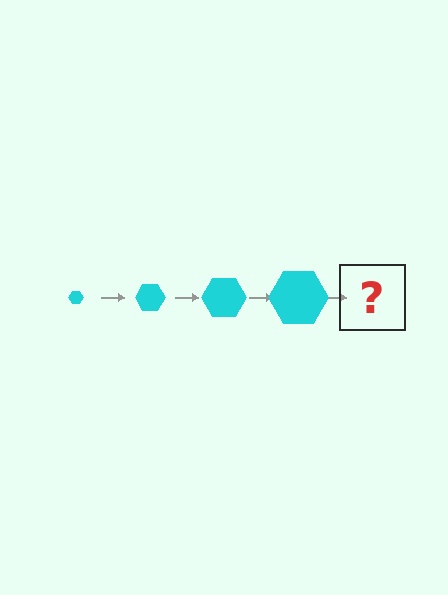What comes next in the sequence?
The next element should be a cyan hexagon, larger than the previous one.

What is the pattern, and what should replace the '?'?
The pattern is that the hexagon gets progressively larger each step. The '?' should be a cyan hexagon, larger than the previous one.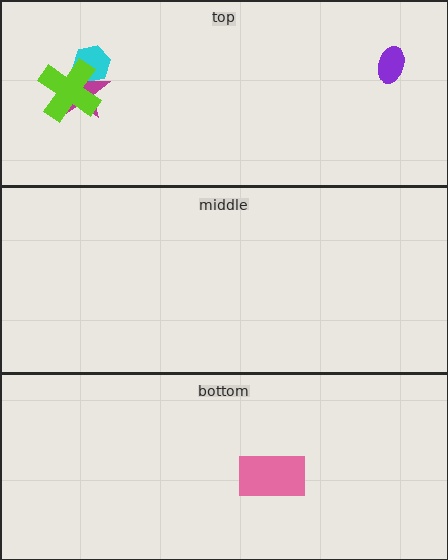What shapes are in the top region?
The cyan hexagon, the magenta star, the lime cross, the purple ellipse.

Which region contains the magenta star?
The top region.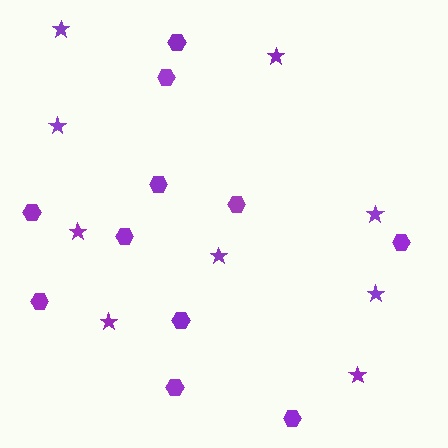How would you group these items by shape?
There are 2 groups: one group of stars (9) and one group of hexagons (11).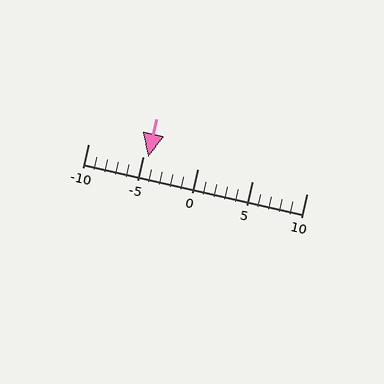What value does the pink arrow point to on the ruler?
The pink arrow points to approximately -4.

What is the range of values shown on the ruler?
The ruler shows values from -10 to 10.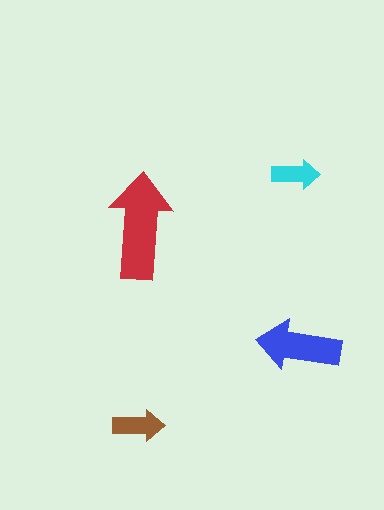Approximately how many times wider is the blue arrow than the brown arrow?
About 1.5 times wider.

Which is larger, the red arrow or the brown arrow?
The red one.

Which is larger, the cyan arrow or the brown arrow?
The brown one.